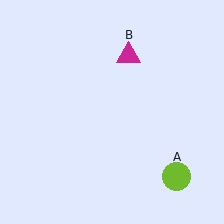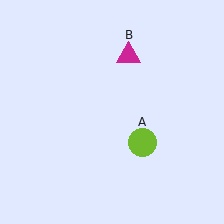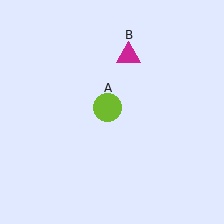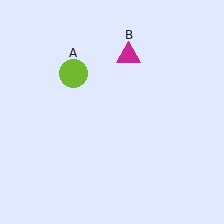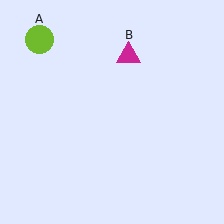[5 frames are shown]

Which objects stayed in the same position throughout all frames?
Magenta triangle (object B) remained stationary.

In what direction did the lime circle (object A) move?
The lime circle (object A) moved up and to the left.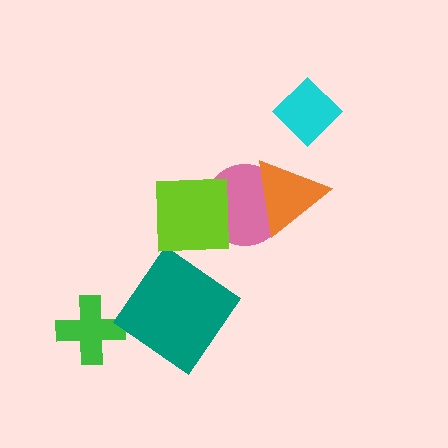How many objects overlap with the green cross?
0 objects overlap with the green cross.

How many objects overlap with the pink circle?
2 objects overlap with the pink circle.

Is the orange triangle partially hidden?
No, no other shape covers it.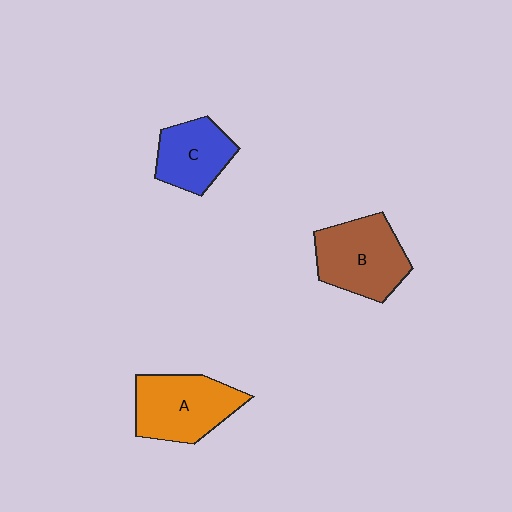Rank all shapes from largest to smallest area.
From largest to smallest: B (brown), A (orange), C (blue).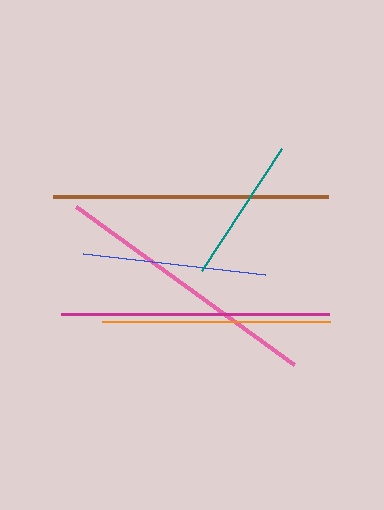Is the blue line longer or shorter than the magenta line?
The magenta line is longer than the blue line.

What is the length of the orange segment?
The orange segment is approximately 228 pixels long.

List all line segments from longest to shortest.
From longest to shortest: brown, pink, magenta, orange, blue, teal.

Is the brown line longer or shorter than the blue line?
The brown line is longer than the blue line.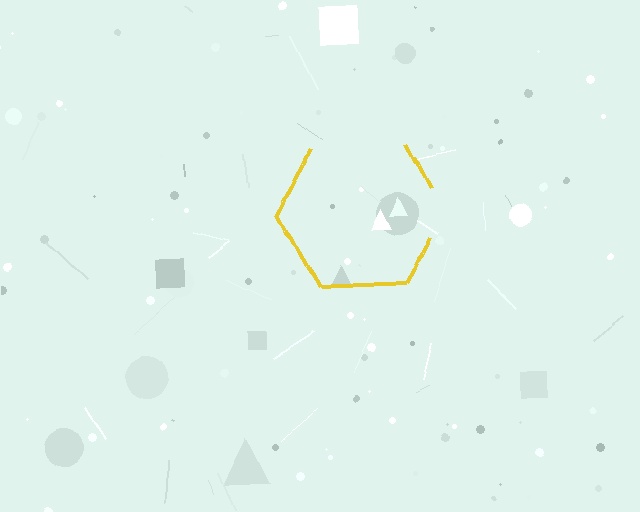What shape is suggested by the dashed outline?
The dashed outline suggests a hexagon.